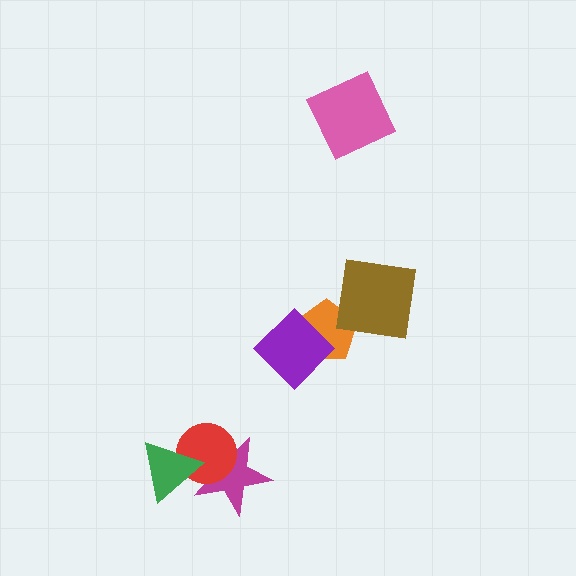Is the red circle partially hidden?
Yes, it is partially covered by another shape.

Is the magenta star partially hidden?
Yes, it is partially covered by another shape.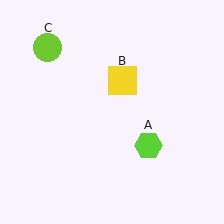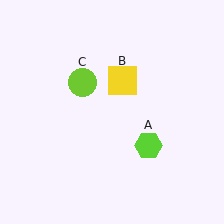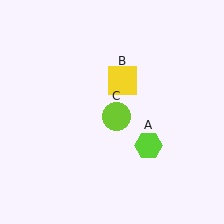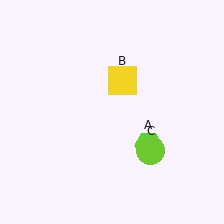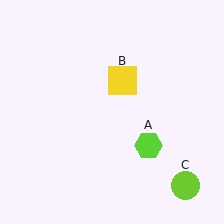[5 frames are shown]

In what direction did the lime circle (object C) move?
The lime circle (object C) moved down and to the right.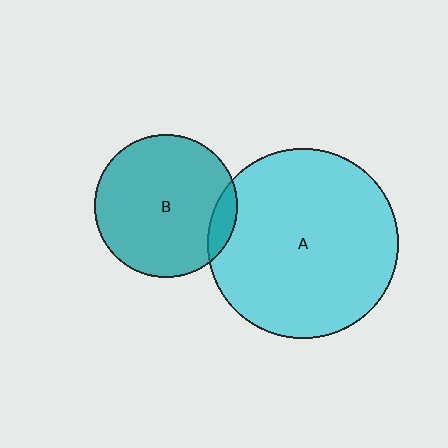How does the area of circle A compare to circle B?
Approximately 1.8 times.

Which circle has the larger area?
Circle A (cyan).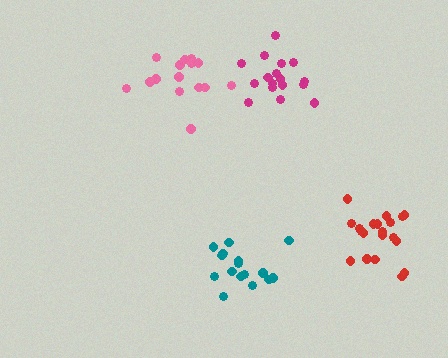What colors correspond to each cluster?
The clusters are colored: teal, red, pink, magenta.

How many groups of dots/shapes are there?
There are 4 groups.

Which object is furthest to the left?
The pink cluster is leftmost.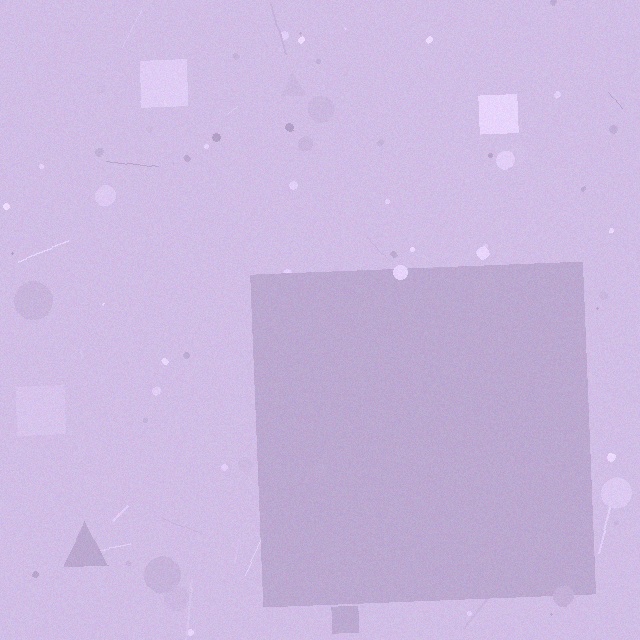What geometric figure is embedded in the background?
A square is embedded in the background.